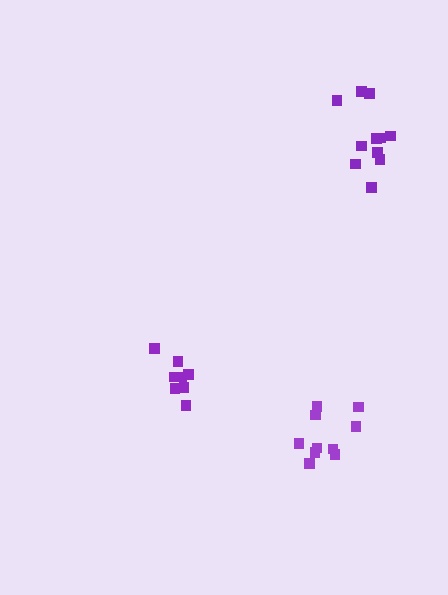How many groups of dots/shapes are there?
There are 3 groups.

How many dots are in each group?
Group 1: 8 dots, Group 2: 10 dots, Group 3: 11 dots (29 total).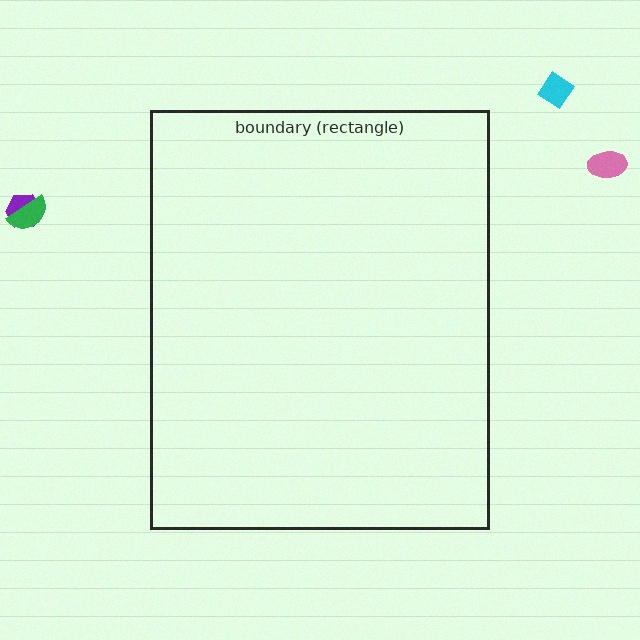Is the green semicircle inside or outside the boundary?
Outside.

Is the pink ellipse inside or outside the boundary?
Outside.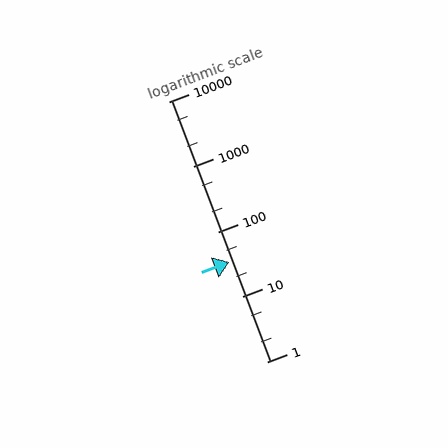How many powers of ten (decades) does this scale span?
The scale spans 4 decades, from 1 to 10000.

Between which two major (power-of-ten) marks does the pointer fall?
The pointer is between 10 and 100.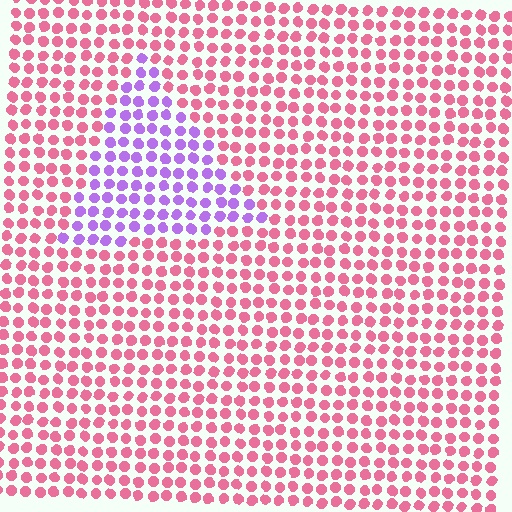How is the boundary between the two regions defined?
The boundary is defined purely by a slight shift in hue (about 64 degrees). Spacing, size, and orientation are identical on both sides.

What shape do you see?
I see a triangle.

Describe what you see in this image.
The image is filled with small pink elements in a uniform arrangement. A triangle-shaped region is visible where the elements are tinted to a slightly different hue, forming a subtle color boundary.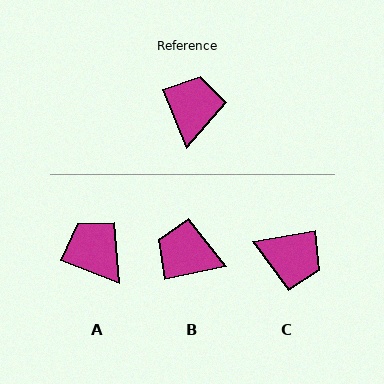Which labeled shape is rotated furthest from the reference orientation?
C, about 102 degrees away.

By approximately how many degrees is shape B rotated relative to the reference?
Approximately 79 degrees counter-clockwise.